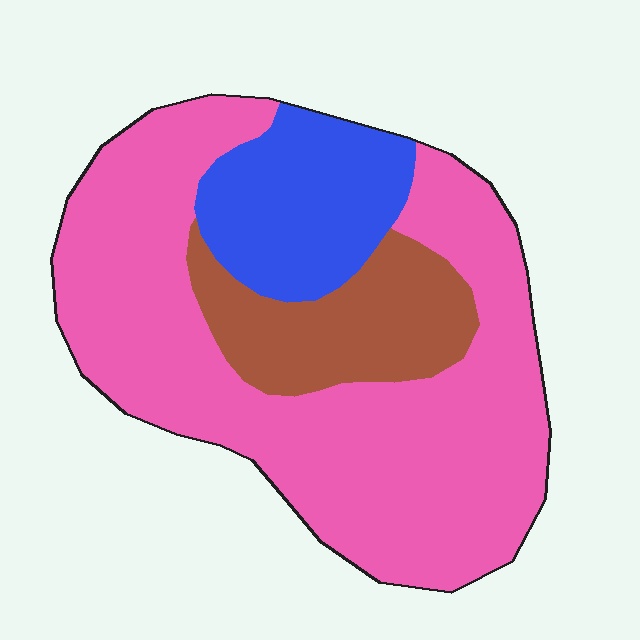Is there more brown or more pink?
Pink.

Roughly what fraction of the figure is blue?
Blue takes up less than a quarter of the figure.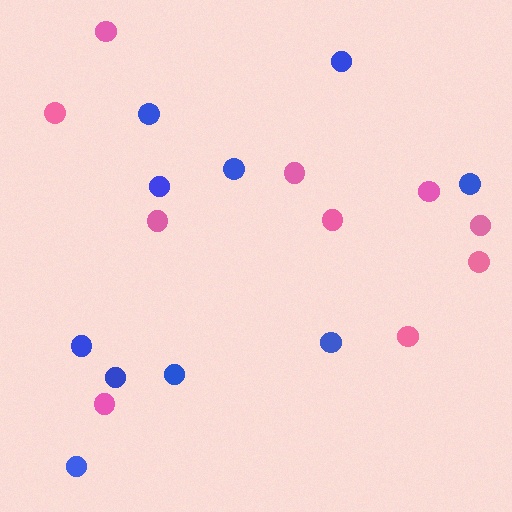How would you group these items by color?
There are 2 groups: one group of pink circles (10) and one group of blue circles (10).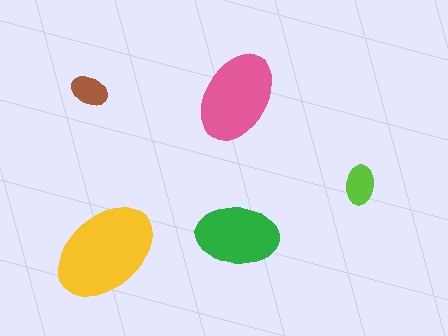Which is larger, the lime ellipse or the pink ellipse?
The pink one.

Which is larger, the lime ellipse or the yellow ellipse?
The yellow one.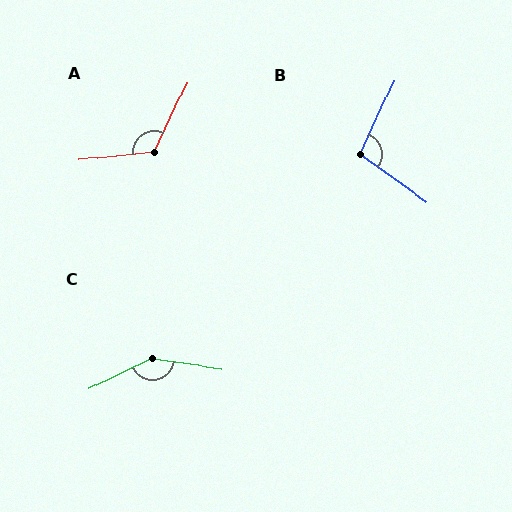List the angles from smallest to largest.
B (101°), A (121°), C (146°).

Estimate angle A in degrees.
Approximately 121 degrees.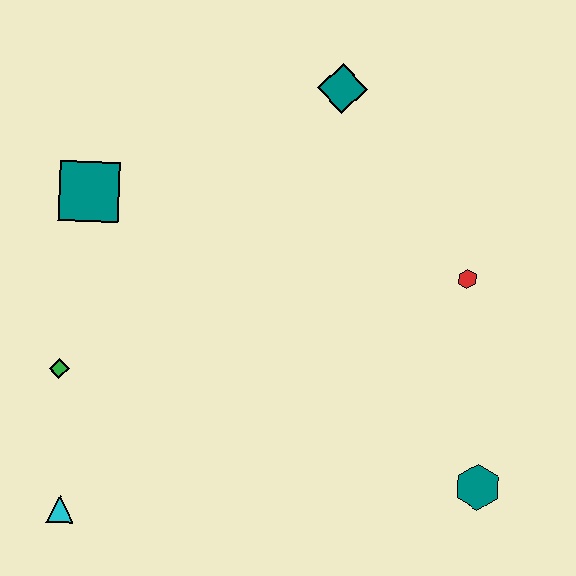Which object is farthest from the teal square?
The teal hexagon is farthest from the teal square.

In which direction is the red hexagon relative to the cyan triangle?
The red hexagon is to the right of the cyan triangle.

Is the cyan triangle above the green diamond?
No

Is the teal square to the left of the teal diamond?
Yes